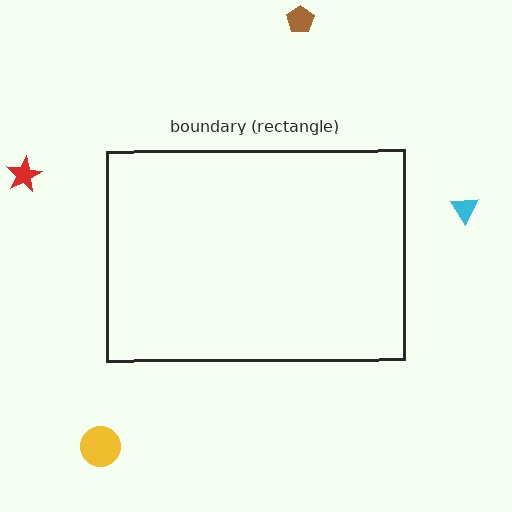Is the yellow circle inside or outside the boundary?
Outside.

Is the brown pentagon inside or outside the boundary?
Outside.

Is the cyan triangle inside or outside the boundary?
Outside.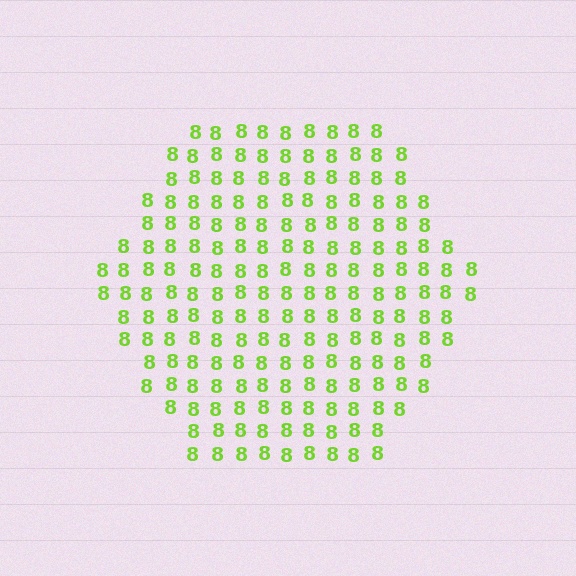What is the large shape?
The large shape is a hexagon.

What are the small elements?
The small elements are digit 8's.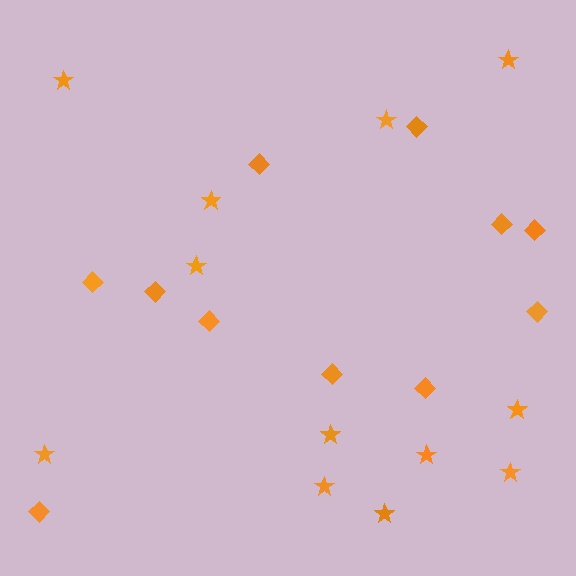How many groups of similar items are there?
There are 2 groups: one group of diamonds (11) and one group of stars (12).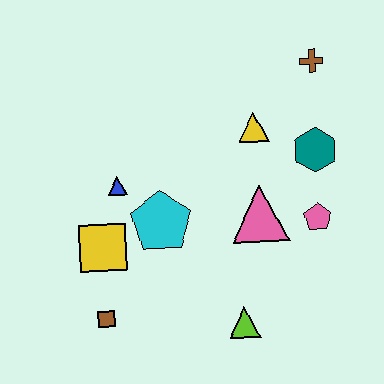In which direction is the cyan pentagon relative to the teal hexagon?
The cyan pentagon is to the left of the teal hexagon.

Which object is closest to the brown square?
The yellow square is closest to the brown square.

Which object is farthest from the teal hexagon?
The brown square is farthest from the teal hexagon.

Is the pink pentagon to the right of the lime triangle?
Yes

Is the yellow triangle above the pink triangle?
Yes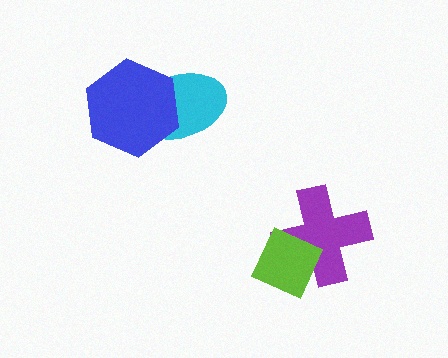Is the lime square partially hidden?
No, no other shape covers it.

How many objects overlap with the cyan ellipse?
1 object overlaps with the cyan ellipse.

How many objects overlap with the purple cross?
1 object overlaps with the purple cross.